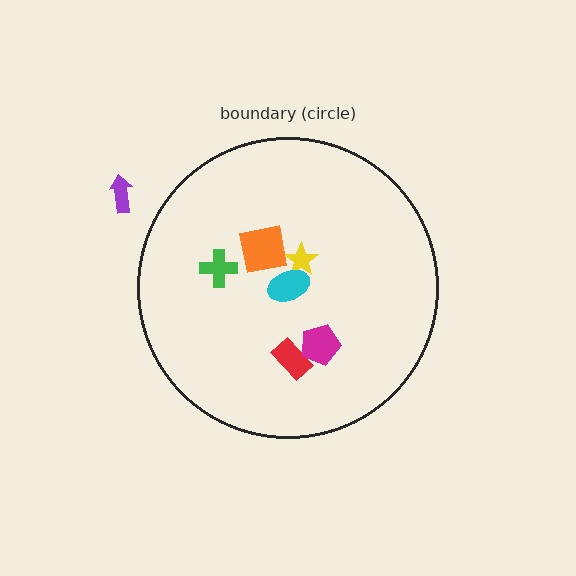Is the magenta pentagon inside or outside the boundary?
Inside.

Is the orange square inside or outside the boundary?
Inside.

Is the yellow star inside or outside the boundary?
Inside.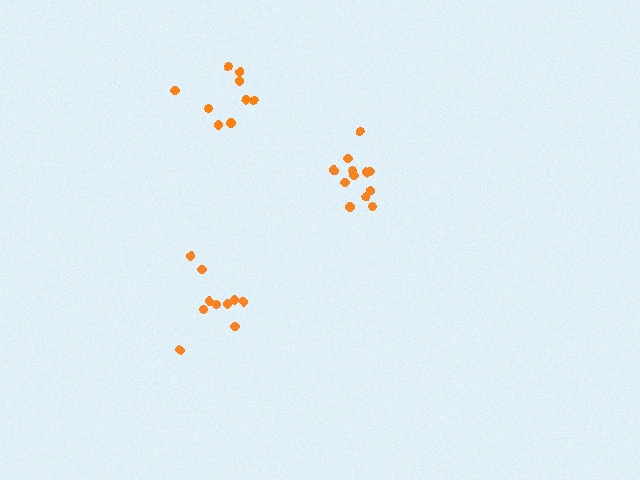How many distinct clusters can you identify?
There are 3 distinct clusters.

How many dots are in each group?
Group 1: 9 dots, Group 2: 12 dots, Group 3: 10 dots (31 total).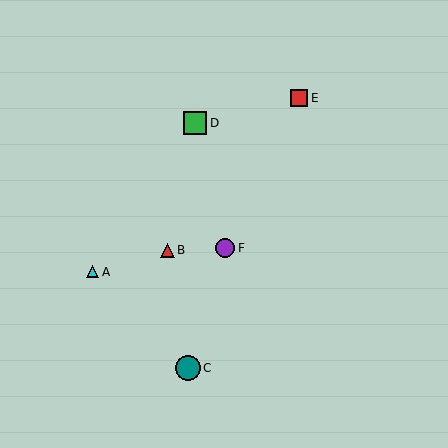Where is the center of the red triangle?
The center of the red triangle is at (167, 250).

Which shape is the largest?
The teal circle (labeled C) is the largest.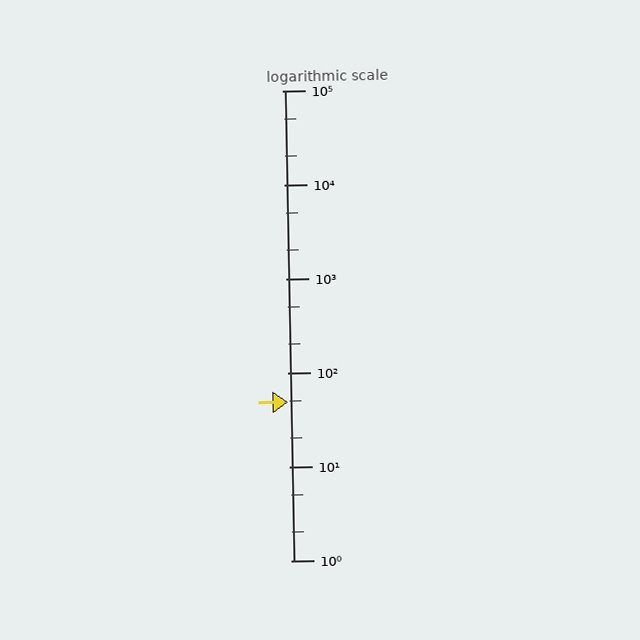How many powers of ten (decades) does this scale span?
The scale spans 5 decades, from 1 to 100000.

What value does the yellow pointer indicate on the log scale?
The pointer indicates approximately 49.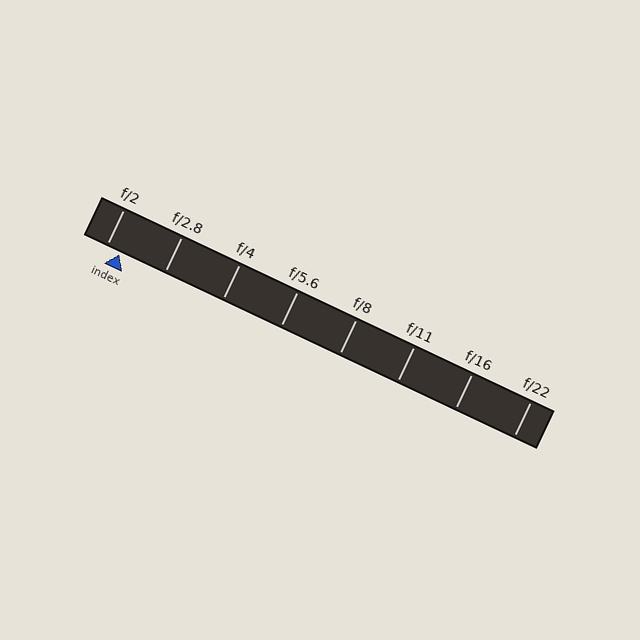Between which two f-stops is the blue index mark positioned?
The index mark is between f/2 and f/2.8.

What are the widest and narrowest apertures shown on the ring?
The widest aperture shown is f/2 and the narrowest is f/22.